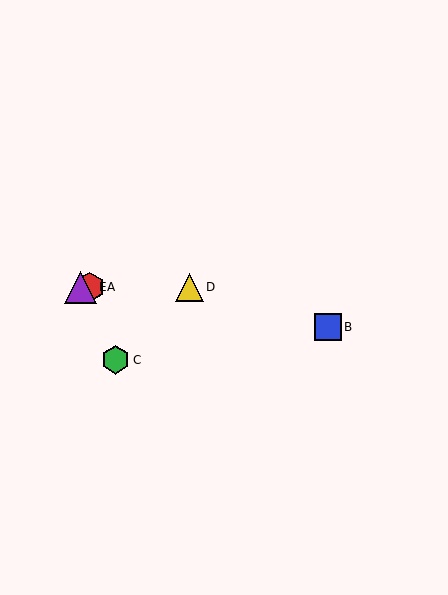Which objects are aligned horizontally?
Objects A, D, E are aligned horizontally.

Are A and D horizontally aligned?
Yes, both are at y≈287.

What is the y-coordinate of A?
Object A is at y≈287.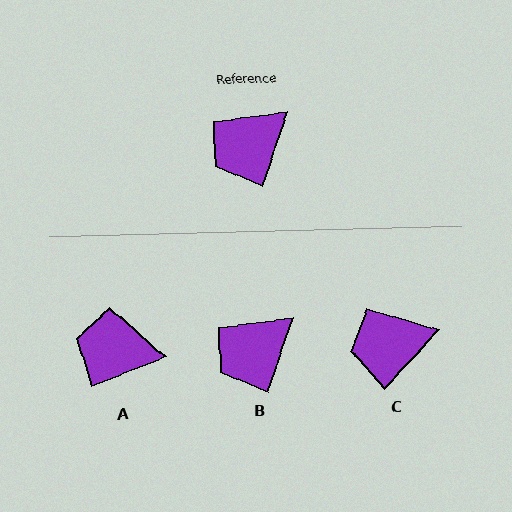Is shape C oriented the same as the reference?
No, it is off by about 24 degrees.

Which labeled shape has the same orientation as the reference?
B.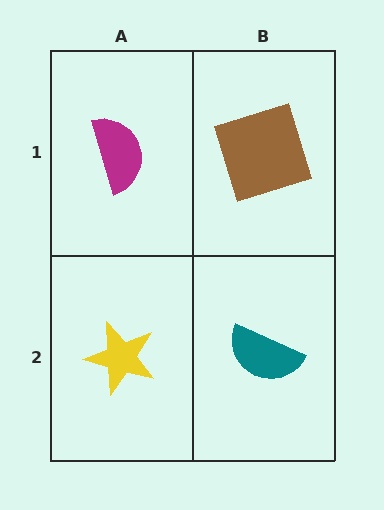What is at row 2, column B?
A teal semicircle.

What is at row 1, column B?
A brown square.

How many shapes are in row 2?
2 shapes.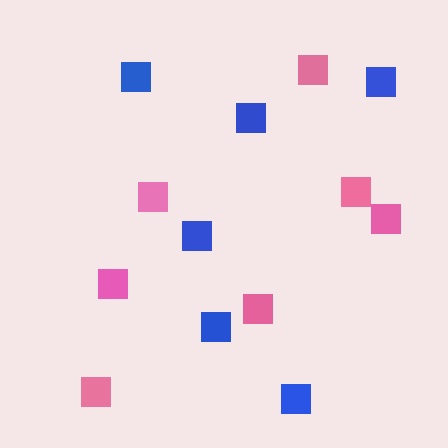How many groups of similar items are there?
There are 2 groups: one group of pink squares (7) and one group of blue squares (6).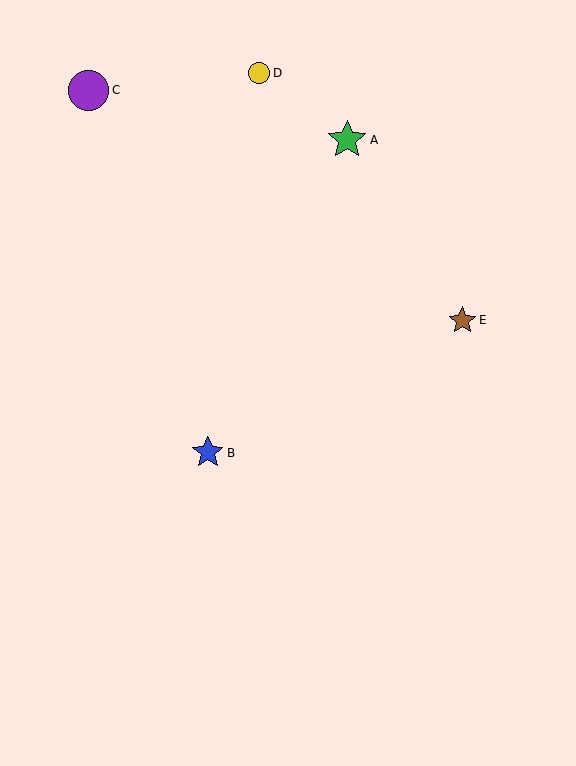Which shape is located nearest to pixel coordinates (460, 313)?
The brown star (labeled E) at (462, 320) is nearest to that location.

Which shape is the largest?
The purple circle (labeled C) is the largest.